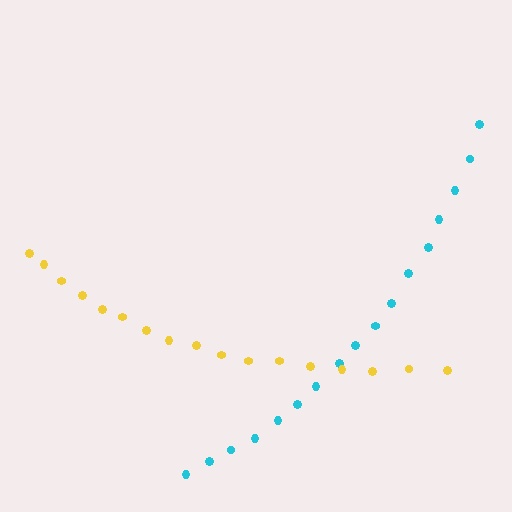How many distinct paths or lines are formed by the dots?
There are 2 distinct paths.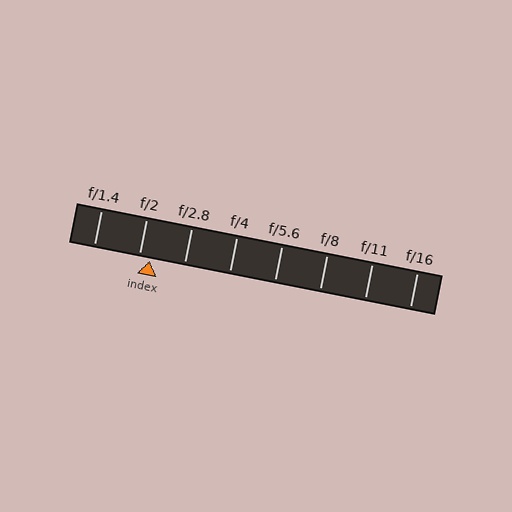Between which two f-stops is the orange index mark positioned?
The index mark is between f/2 and f/2.8.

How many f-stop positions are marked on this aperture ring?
There are 8 f-stop positions marked.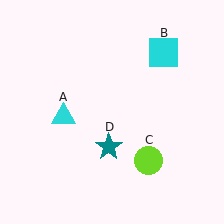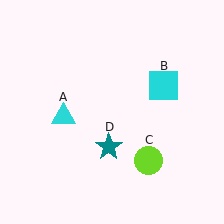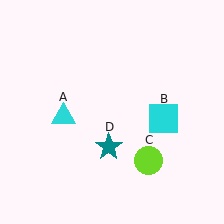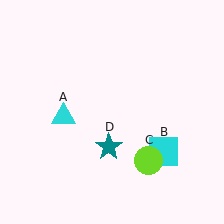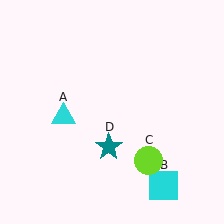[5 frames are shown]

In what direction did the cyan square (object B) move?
The cyan square (object B) moved down.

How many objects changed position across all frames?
1 object changed position: cyan square (object B).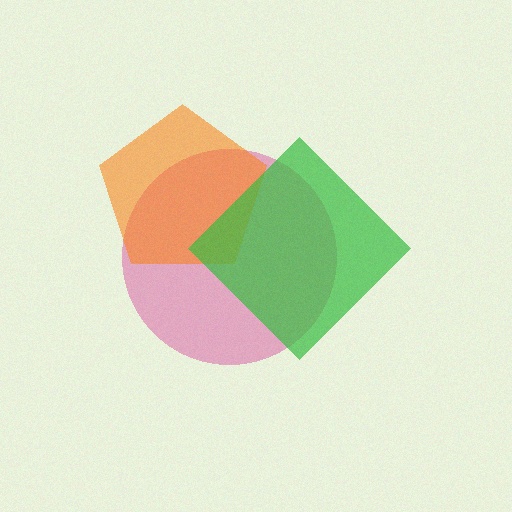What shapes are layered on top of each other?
The layered shapes are: a magenta circle, an orange pentagon, a green diamond.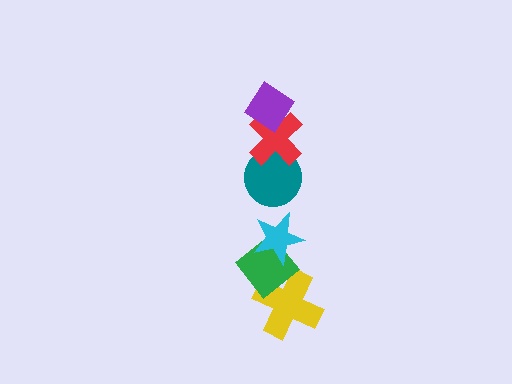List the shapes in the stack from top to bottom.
From top to bottom: the purple diamond, the red cross, the teal circle, the cyan star, the green diamond, the yellow cross.